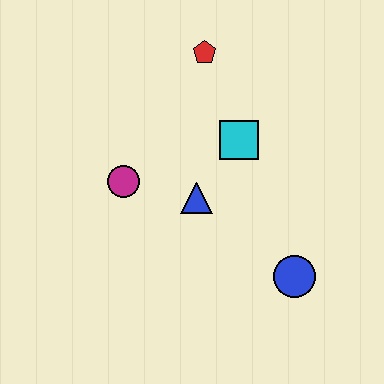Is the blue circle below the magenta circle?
Yes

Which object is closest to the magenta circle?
The blue triangle is closest to the magenta circle.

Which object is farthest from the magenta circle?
The blue circle is farthest from the magenta circle.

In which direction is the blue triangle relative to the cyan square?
The blue triangle is below the cyan square.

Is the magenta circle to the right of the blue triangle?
No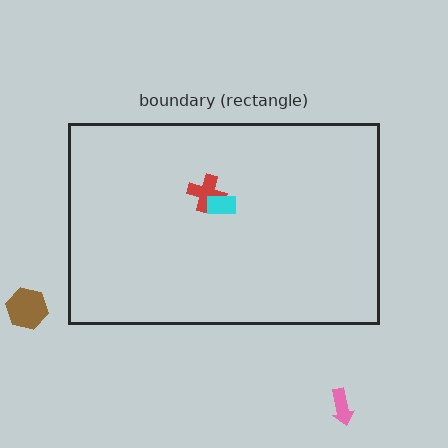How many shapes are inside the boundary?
2 inside, 2 outside.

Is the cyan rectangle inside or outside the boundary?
Inside.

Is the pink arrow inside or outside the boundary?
Outside.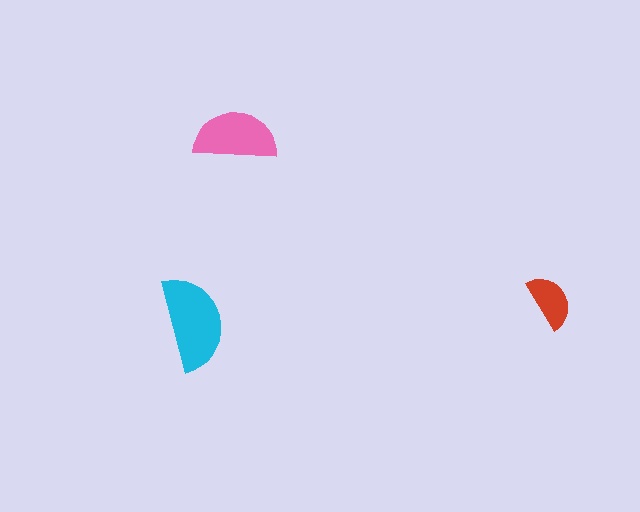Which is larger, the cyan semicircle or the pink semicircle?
The cyan one.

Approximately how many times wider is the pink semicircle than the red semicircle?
About 1.5 times wider.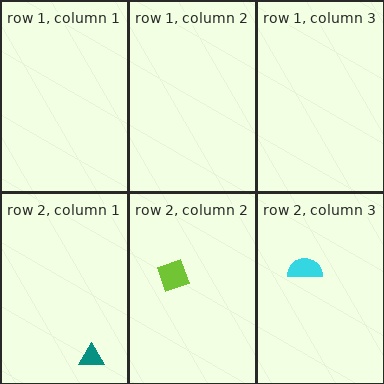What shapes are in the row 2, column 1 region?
The teal triangle.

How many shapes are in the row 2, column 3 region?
1.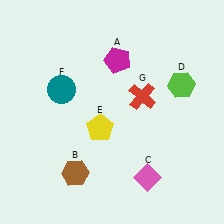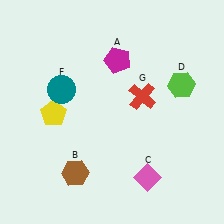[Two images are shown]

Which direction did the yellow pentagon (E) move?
The yellow pentagon (E) moved left.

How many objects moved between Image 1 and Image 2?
1 object moved between the two images.